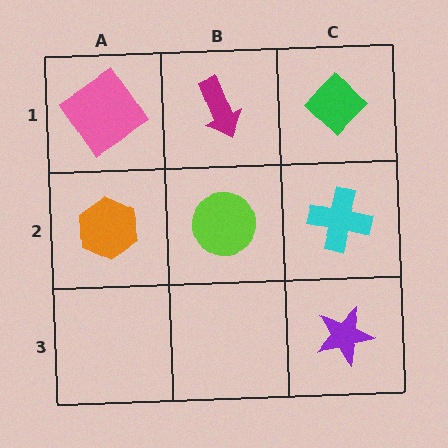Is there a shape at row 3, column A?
No, that cell is empty.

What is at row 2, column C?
A cyan cross.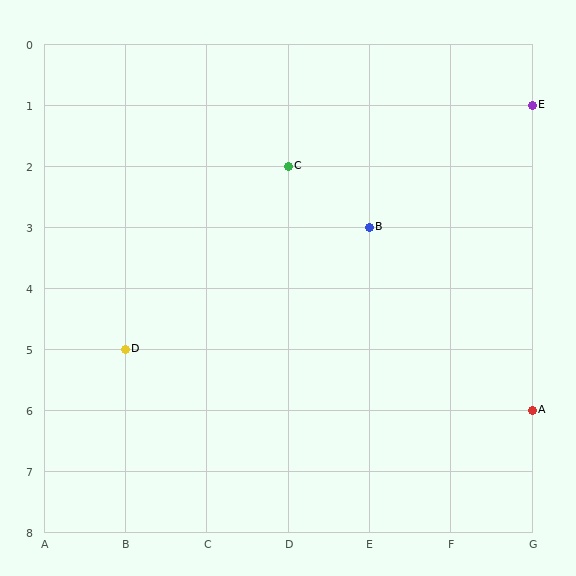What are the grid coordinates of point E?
Point E is at grid coordinates (G, 1).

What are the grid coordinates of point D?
Point D is at grid coordinates (B, 5).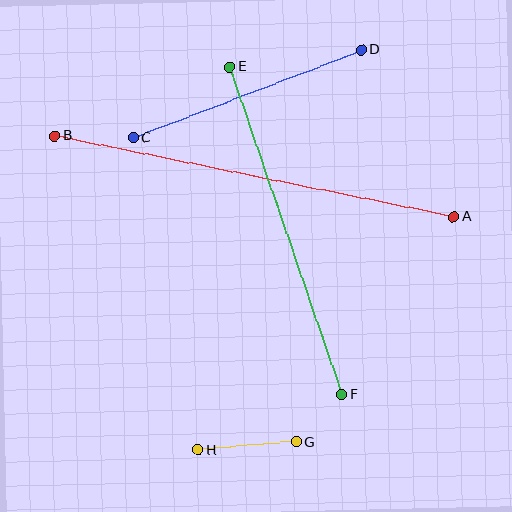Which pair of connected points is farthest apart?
Points A and B are farthest apart.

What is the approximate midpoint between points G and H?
The midpoint is at approximately (247, 446) pixels.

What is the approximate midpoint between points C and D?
The midpoint is at approximately (248, 94) pixels.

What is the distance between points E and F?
The distance is approximately 346 pixels.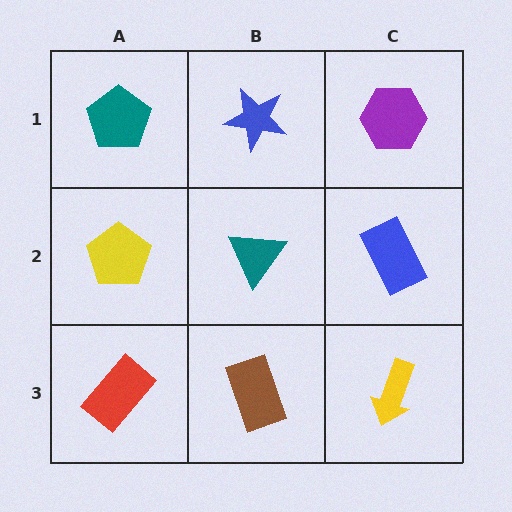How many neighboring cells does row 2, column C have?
3.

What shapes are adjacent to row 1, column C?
A blue rectangle (row 2, column C), a blue star (row 1, column B).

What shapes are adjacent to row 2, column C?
A purple hexagon (row 1, column C), a yellow arrow (row 3, column C), a teal triangle (row 2, column B).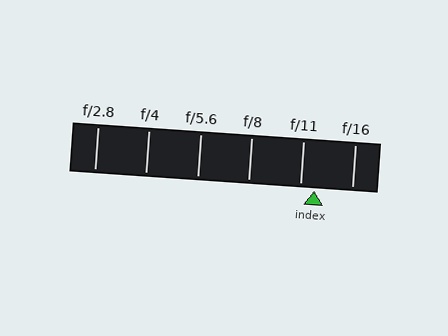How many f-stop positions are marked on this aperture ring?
There are 6 f-stop positions marked.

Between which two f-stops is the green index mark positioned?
The index mark is between f/11 and f/16.